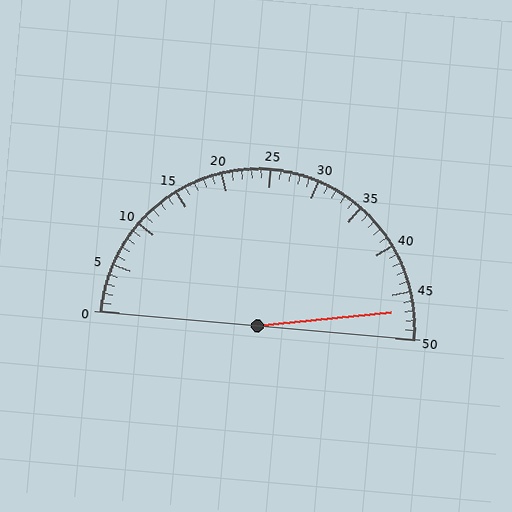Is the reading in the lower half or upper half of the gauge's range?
The reading is in the upper half of the range (0 to 50).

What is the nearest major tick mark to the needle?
The nearest major tick mark is 45.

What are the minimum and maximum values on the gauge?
The gauge ranges from 0 to 50.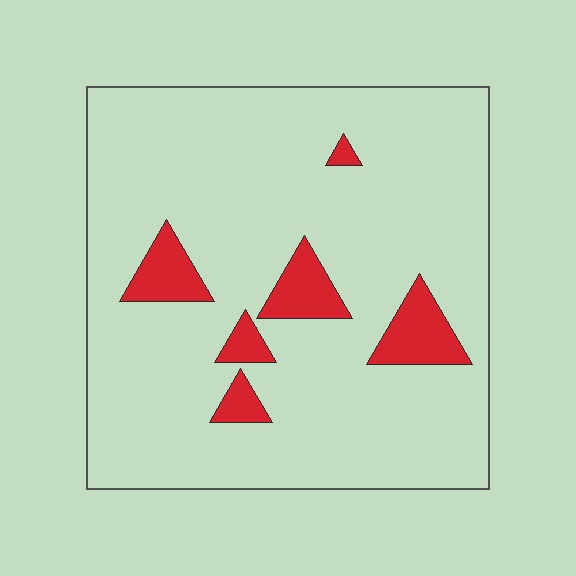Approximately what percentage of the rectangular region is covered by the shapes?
Approximately 10%.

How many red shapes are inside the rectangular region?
6.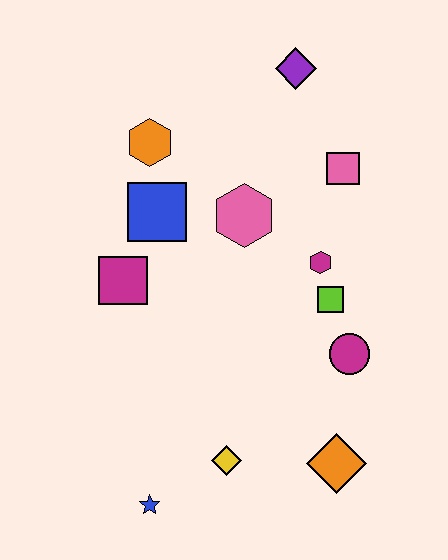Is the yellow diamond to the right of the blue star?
Yes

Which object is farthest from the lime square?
The blue star is farthest from the lime square.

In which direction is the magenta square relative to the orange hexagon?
The magenta square is below the orange hexagon.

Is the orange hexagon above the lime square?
Yes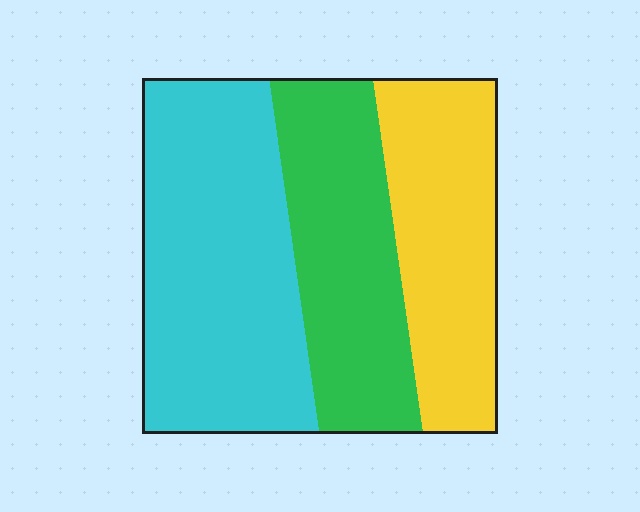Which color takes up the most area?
Cyan, at roughly 45%.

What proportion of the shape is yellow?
Yellow covers roughly 30% of the shape.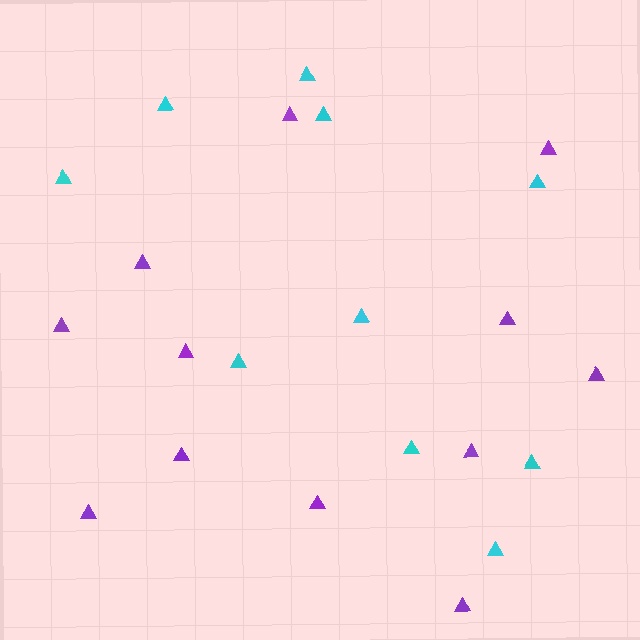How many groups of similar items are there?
There are 2 groups: one group of cyan triangles (10) and one group of purple triangles (12).